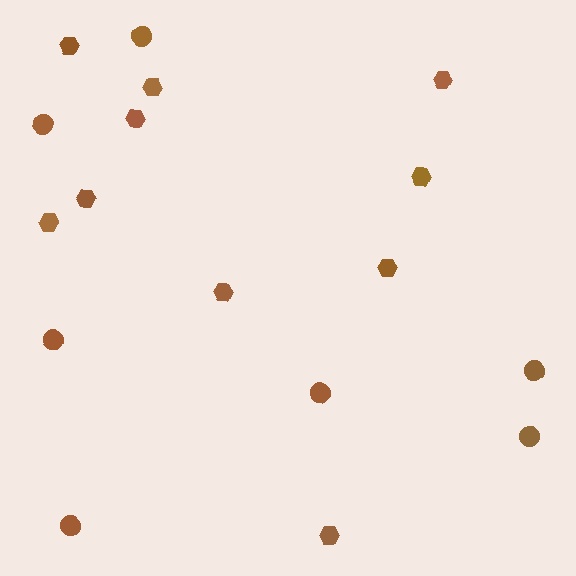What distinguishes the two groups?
There are 2 groups: one group of hexagons (10) and one group of circles (7).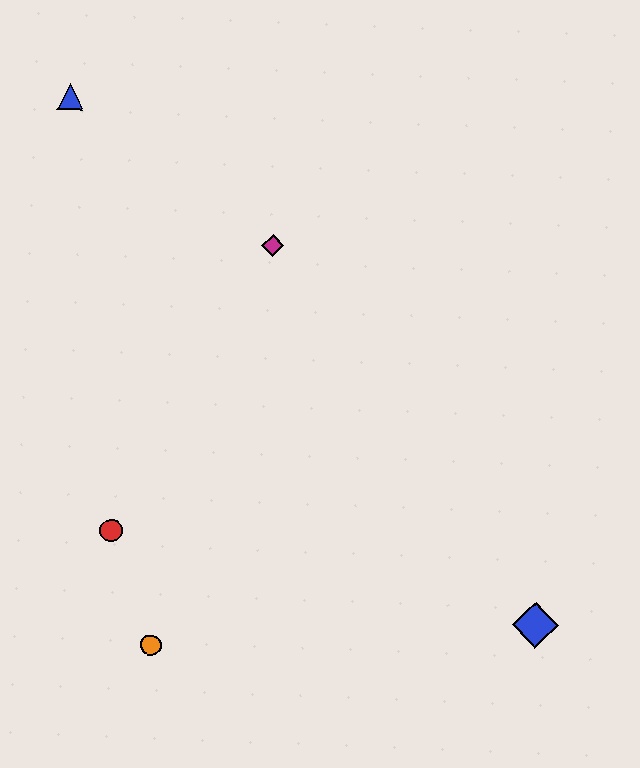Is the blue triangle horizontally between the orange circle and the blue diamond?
No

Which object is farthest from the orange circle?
The blue triangle is farthest from the orange circle.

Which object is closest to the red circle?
The orange circle is closest to the red circle.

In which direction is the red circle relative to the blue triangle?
The red circle is below the blue triangle.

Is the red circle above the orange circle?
Yes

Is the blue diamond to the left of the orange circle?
No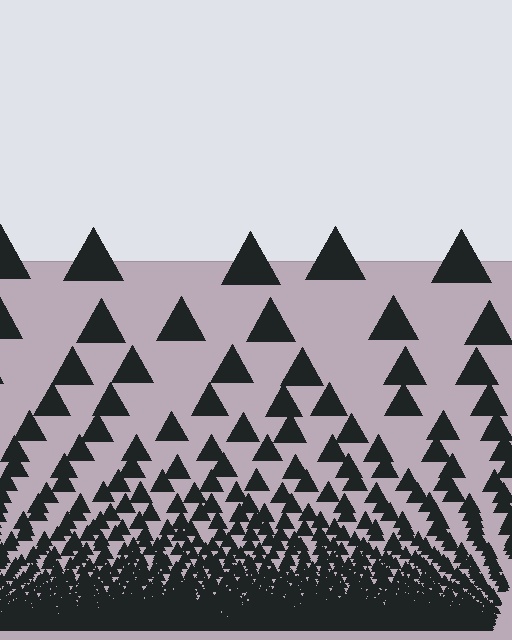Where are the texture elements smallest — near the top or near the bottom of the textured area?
Near the bottom.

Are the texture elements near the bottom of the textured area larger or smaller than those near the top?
Smaller. The gradient is inverted — elements near the bottom are smaller and denser.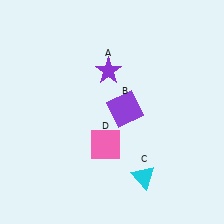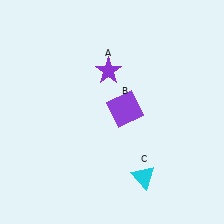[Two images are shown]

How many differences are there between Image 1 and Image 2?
There is 1 difference between the two images.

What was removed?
The pink square (D) was removed in Image 2.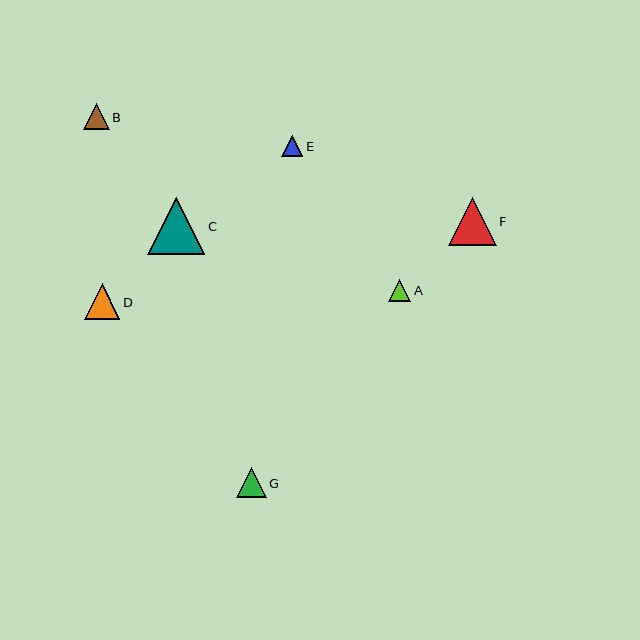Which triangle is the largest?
Triangle C is the largest with a size of approximately 57 pixels.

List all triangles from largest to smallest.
From largest to smallest: C, F, D, G, B, A, E.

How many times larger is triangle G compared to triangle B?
Triangle G is approximately 1.2 times the size of triangle B.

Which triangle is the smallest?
Triangle E is the smallest with a size of approximately 21 pixels.